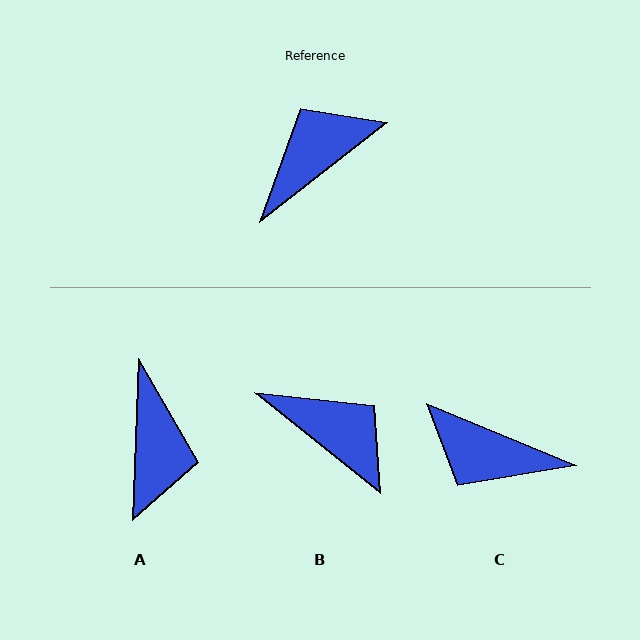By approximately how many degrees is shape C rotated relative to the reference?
Approximately 119 degrees counter-clockwise.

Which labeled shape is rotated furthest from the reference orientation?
A, about 130 degrees away.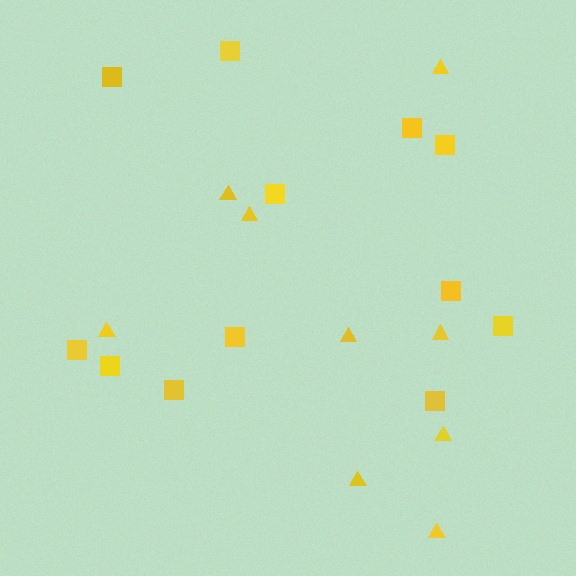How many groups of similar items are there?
There are 2 groups: one group of triangles (9) and one group of squares (12).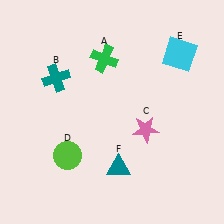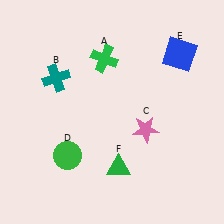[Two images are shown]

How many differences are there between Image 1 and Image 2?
There are 3 differences between the two images.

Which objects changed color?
D changed from lime to green. E changed from cyan to blue. F changed from teal to green.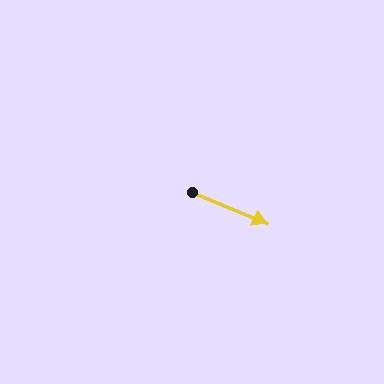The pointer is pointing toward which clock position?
Roughly 4 o'clock.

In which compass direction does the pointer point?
Southeast.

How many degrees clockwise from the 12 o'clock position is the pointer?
Approximately 113 degrees.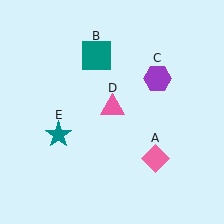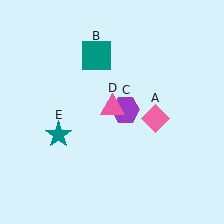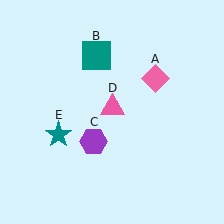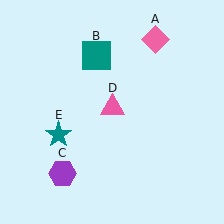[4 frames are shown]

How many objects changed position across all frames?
2 objects changed position: pink diamond (object A), purple hexagon (object C).